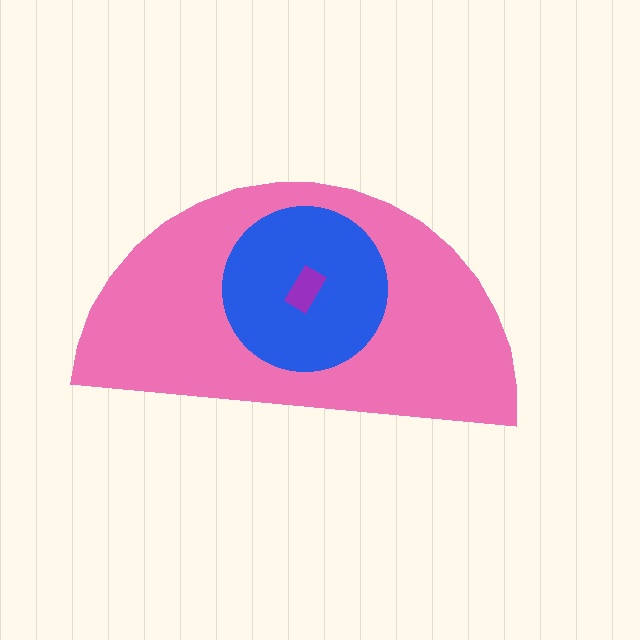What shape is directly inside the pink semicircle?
The blue circle.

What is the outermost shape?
The pink semicircle.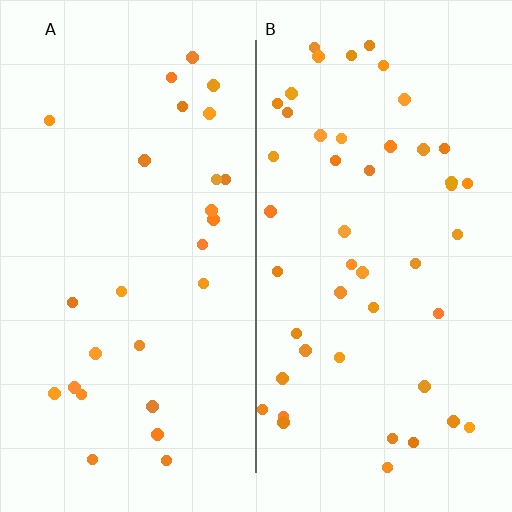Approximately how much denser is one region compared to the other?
Approximately 1.8× — region B over region A.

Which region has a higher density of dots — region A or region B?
B (the right).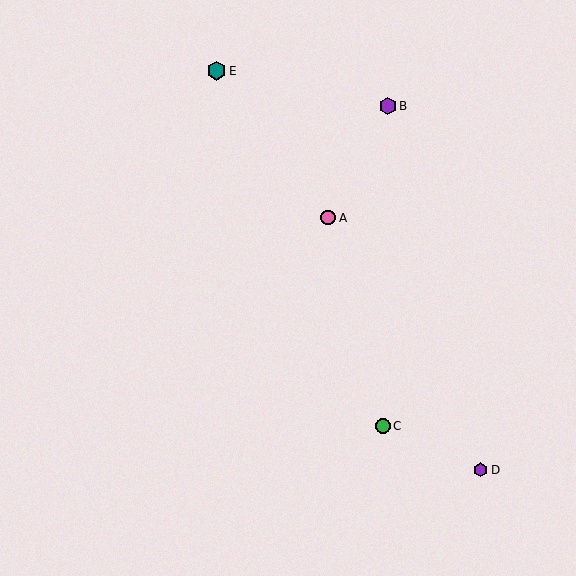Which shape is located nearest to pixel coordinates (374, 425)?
The green circle (labeled C) at (383, 426) is nearest to that location.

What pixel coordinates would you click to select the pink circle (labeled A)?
Click at (328, 218) to select the pink circle A.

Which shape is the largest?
The teal hexagon (labeled E) is the largest.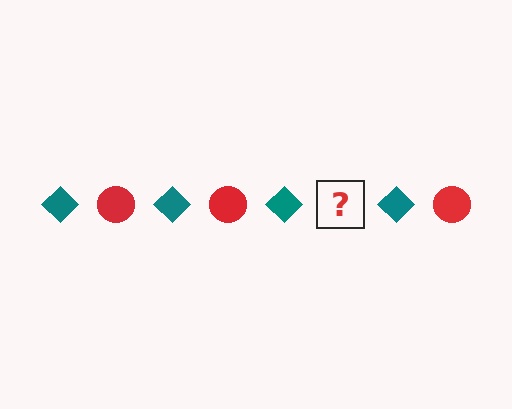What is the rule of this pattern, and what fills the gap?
The rule is that the pattern alternates between teal diamond and red circle. The gap should be filled with a red circle.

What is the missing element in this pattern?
The missing element is a red circle.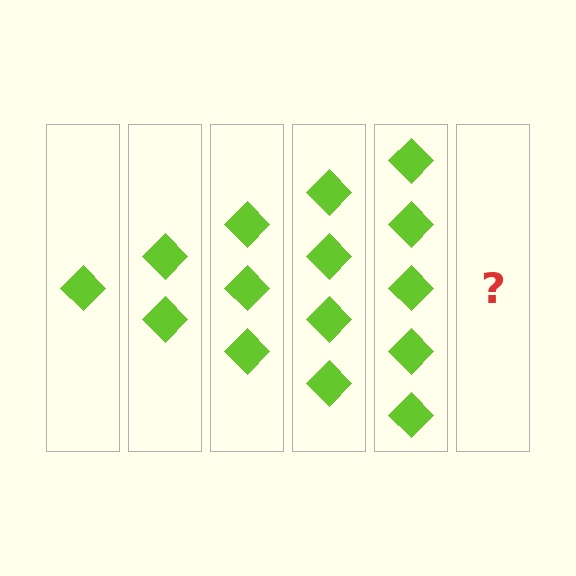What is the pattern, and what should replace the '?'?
The pattern is that each step adds one more diamond. The '?' should be 6 diamonds.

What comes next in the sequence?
The next element should be 6 diamonds.